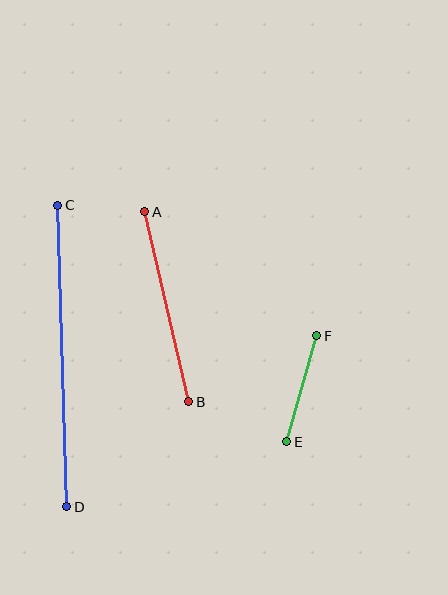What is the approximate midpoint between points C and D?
The midpoint is at approximately (62, 356) pixels.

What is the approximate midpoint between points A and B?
The midpoint is at approximately (167, 307) pixels.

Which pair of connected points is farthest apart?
Points C and D are farthest apart.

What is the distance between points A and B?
The distance is approximately 195 pixels.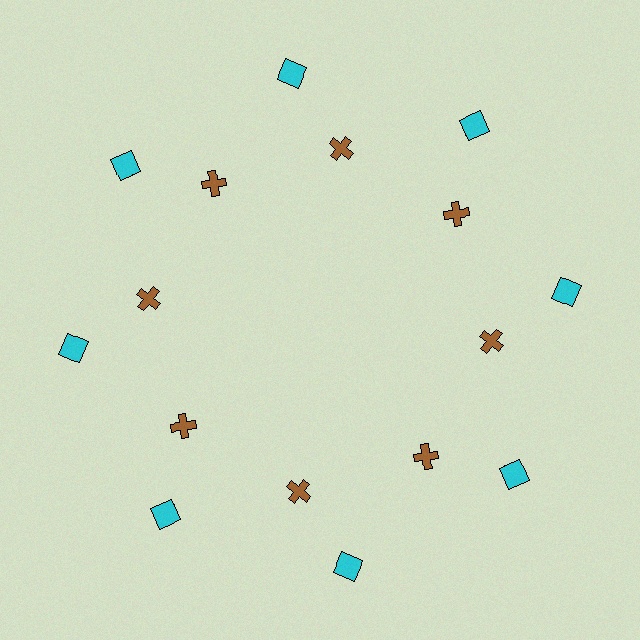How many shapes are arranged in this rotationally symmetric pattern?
There are 16 shapes, arranged in 8 groups of 2.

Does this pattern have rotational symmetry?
Yes, this pattern has 8-fold rotational symmetry. It looks the same after rotating 45 degrees around the center.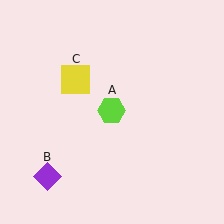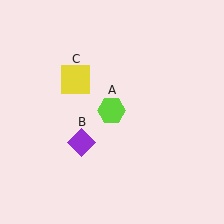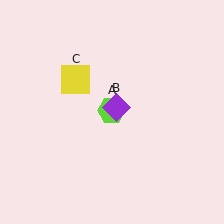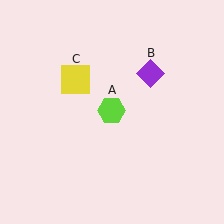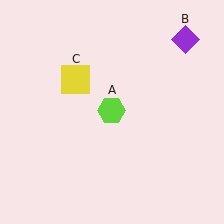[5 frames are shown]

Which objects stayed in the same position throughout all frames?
Lime hexagon (object A) and yellow square (object C) remained stationary.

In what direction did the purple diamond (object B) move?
The purple diamond (object B) moved up and to the right.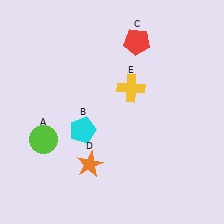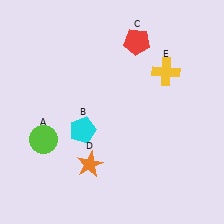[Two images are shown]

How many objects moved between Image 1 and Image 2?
1 object moved between the two images.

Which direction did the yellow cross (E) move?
The yellow cross (E) moved right.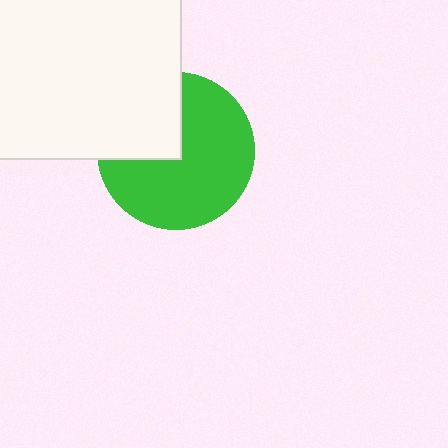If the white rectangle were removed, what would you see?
You would see the complete green circle.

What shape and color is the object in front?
The object in front is a white rectangle.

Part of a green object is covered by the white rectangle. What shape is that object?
It is a circle.